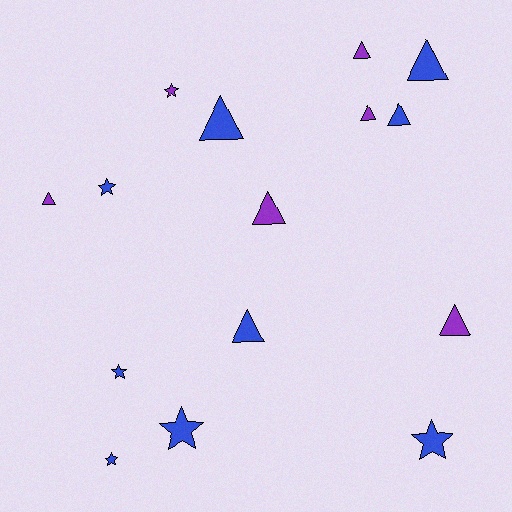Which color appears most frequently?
Blue, with 9 objects.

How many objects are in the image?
There are 15 objects.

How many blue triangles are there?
There are 4 blue triangles.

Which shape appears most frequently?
Triangle, with 9 objects.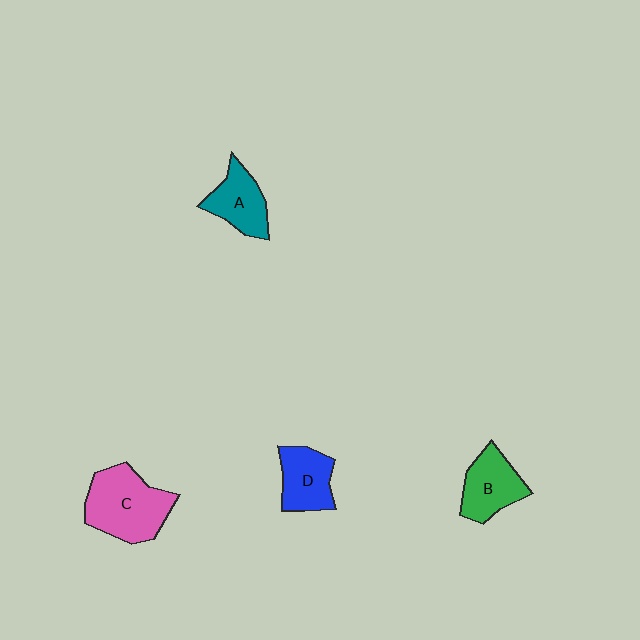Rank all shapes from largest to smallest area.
From largest to smallest: C (pink), B (green), D (blue), A (teal).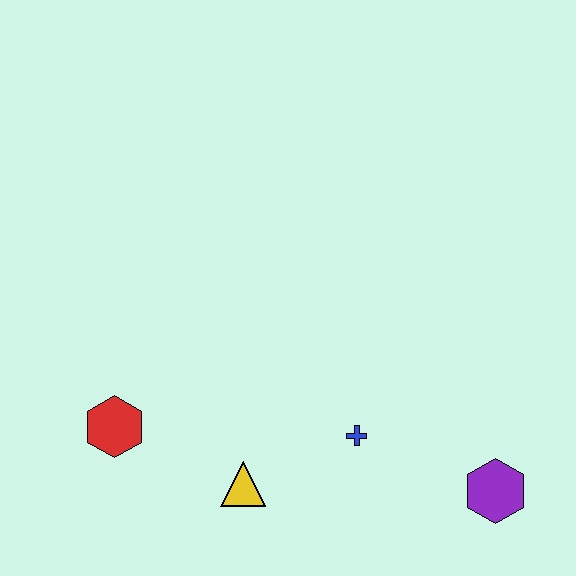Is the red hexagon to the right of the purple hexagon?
No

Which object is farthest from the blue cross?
The red hexagon is farthest from the blue cross.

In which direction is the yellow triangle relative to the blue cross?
The yellow triangle is to the left of the blue cross.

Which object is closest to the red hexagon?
The yellow triangle is closest to the red hexagon.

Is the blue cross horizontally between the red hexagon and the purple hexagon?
Yes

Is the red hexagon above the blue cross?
Yes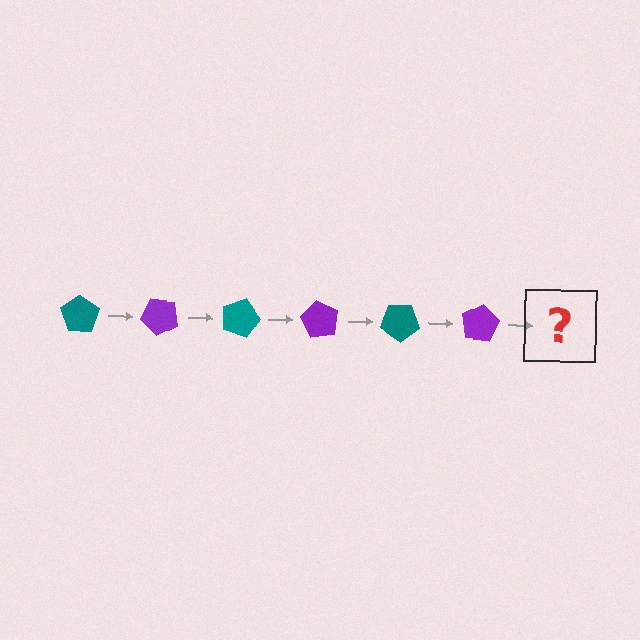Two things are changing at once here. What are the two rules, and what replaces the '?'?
The two rules are that it rotates 45 degrees each step and the color cycles through teal and purple. The '?' should be a teal pentagon, rotated 270 degrees from the start.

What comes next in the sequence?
The next element should be a teal pentagon, rotated 270 degrees from the start.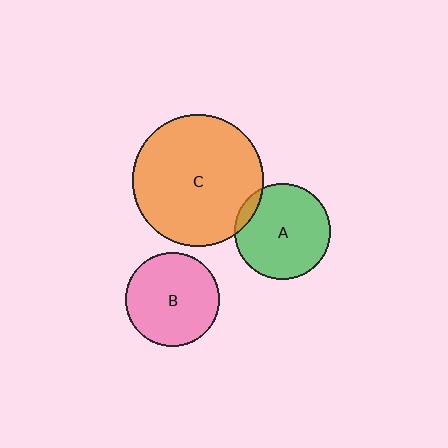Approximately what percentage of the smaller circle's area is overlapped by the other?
Approximately 10%.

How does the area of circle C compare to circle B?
Approximately 2.0 times.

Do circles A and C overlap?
Yes.